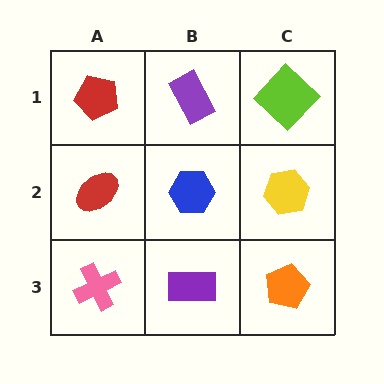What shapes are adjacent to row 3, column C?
A yellow hexagon (row 2, column C), a purple rectangle (row 3, column B).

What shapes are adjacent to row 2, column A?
A red pentagon (row 1, column A), a pink cross (row 3, column A), a blue hexagon (row 2, column B).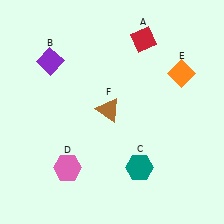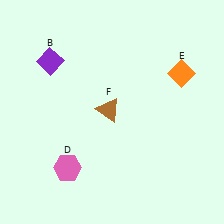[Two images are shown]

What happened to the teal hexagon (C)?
The teal hexagon (C) was removed in Image 2. It was in the bottom-right area of Image 1.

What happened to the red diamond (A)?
The red diamond (A) was removed in Image 2. It was in the top-right area of Image 1.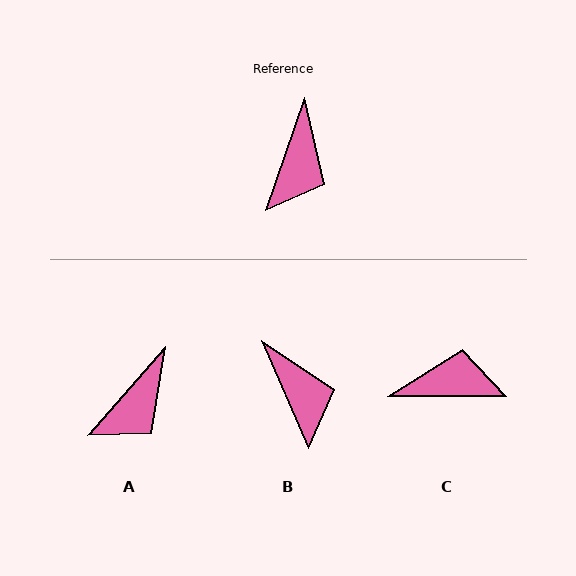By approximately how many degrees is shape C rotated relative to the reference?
Approximately 109 degrees counter-clockwise.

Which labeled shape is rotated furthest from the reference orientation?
C, about 109 degrees away.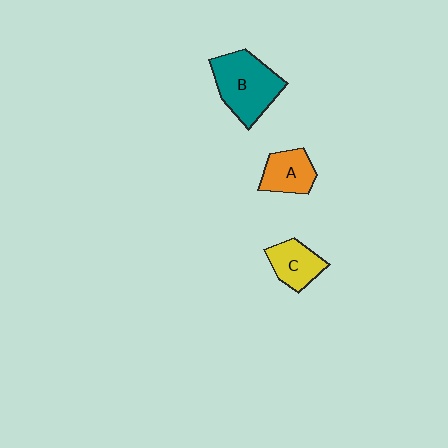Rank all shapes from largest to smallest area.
From largest to smallest: B (teal), A (orange), C (yellow).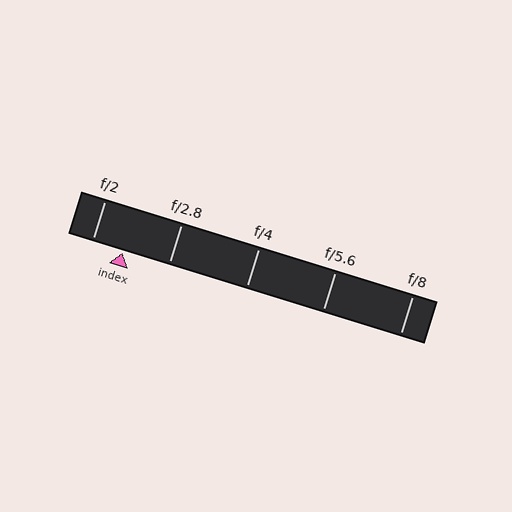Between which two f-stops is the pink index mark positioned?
The index mark is between f/2 and f/2.8.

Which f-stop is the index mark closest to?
The index mark is closest to f/2.